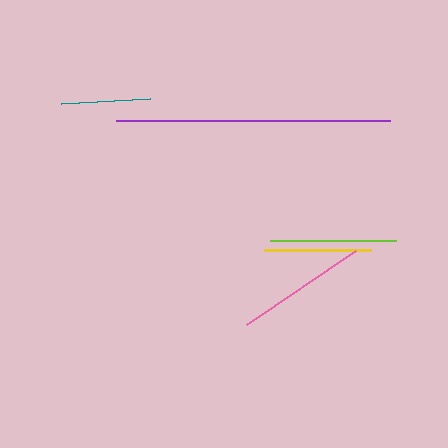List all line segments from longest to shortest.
From longest to shortest: purple, pink, lime, yellow, teal.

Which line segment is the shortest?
The teal line is the shortest at approximately 89 pixels.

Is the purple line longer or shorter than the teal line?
The purple line is longer than the teal line.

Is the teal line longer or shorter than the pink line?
The pink line is longer than the teal line.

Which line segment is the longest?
The purple line is the longest at approximately 274 pixels.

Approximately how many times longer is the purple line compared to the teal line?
The purple line is approximately 3.1 times the length of the teal line.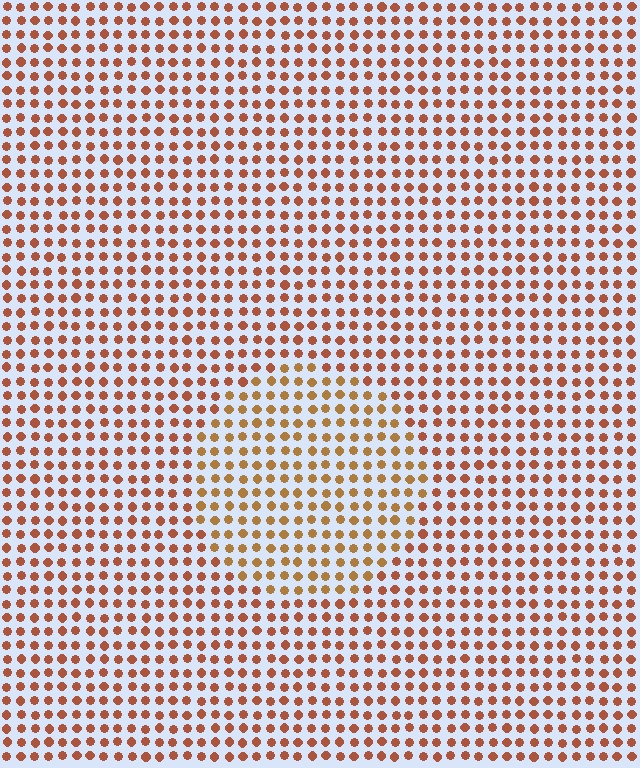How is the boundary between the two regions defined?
The boundary is defined purely by a slight shift in hue (about 22 degrees). Spacing, size, and orientation are identical on both sides.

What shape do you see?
I see a circle.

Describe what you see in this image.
The image is filled with small brown elements in a uniform arrangement. A circle-shaped region is visible where the elements are tinted to a slightly different hue, forming a subtle color boundary.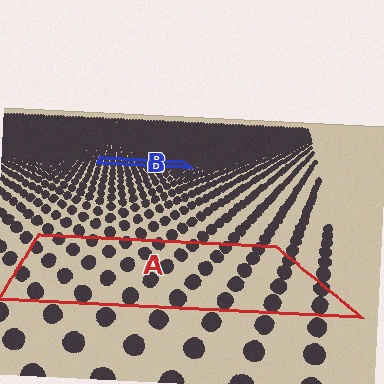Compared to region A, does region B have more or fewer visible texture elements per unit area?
Region B has more texture elements per unit area — they are packed more densely because it is farther away.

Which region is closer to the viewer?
Region A is closer. The texture elements there are larger and more spread out.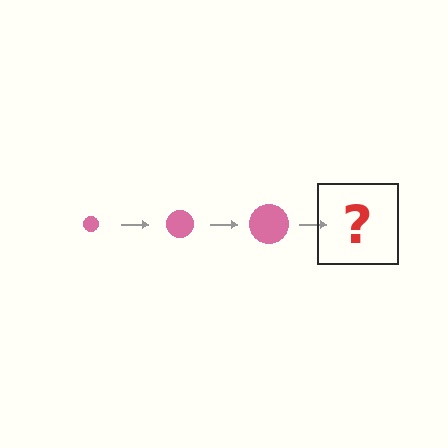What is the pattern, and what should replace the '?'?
The pattern is that the circle gets progressively larger each step. The '?' should be a pink circle, larger than the previous one.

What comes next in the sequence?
The next element should be a pink circle, larger than the previous one.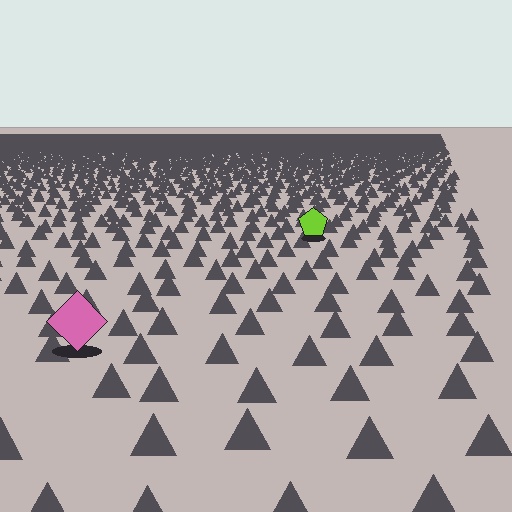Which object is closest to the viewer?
The pink diamond is closest. The texture marks near it are larger and more spread out.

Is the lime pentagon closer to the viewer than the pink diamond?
No. The pink diamond is closer — you can tell from the texture gradient: the ground texture is coarser near it.